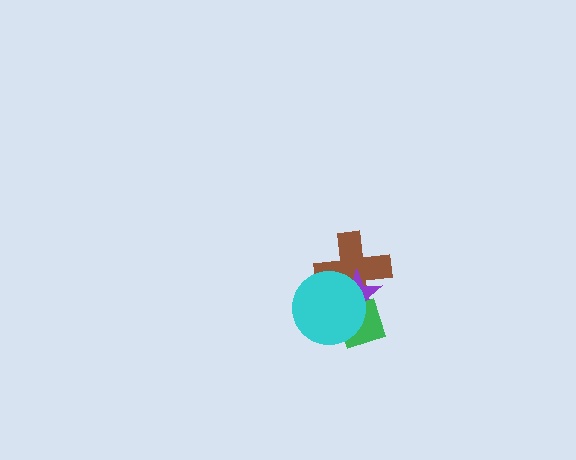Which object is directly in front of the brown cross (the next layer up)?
The purple star is directly in front of the brown cross.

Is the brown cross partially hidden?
Yes, it is partially covered by another shape.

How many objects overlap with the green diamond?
3 objects overlap with the green diamond.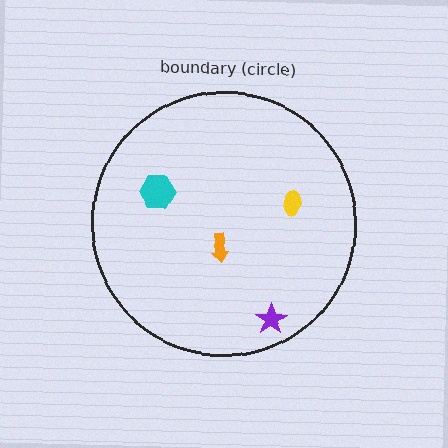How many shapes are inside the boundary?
4 inside, 0 outside.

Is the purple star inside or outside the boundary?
Inside.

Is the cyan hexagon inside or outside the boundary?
Inside.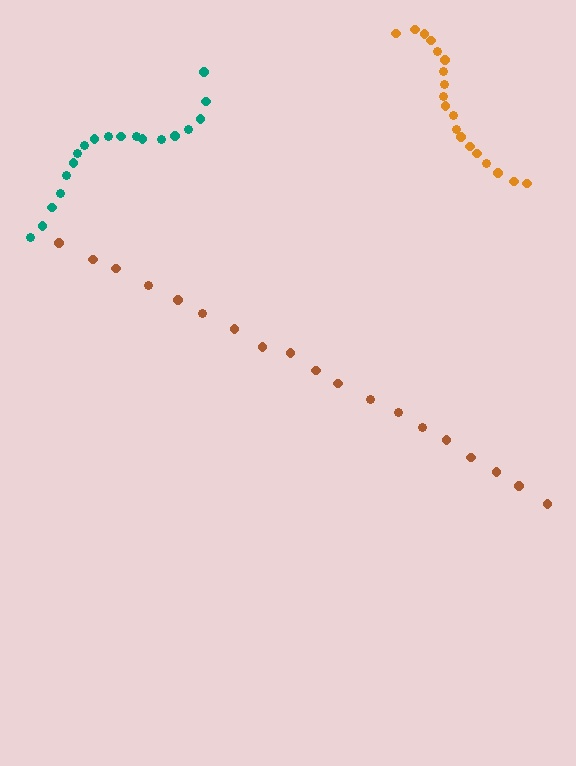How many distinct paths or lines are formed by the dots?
There are 3 distinct paths.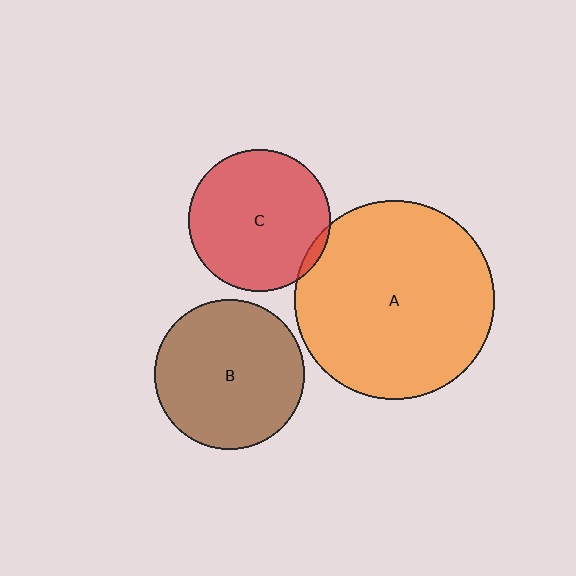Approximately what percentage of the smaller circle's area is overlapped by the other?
Approximately 5%.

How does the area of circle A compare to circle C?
Approximately 2.0 times.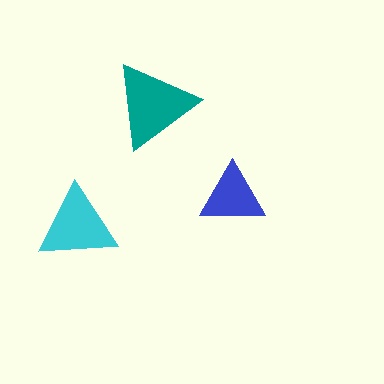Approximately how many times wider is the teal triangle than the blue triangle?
About 1.5 times wider.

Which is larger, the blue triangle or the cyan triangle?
The cyan one.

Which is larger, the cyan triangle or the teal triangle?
The teal one.